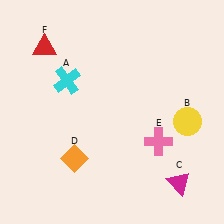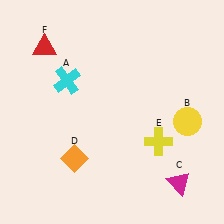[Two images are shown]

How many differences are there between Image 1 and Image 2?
There is 1 difference between the two images.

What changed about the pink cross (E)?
In Image 1, E is pink. In Image 2, it changed to yellow.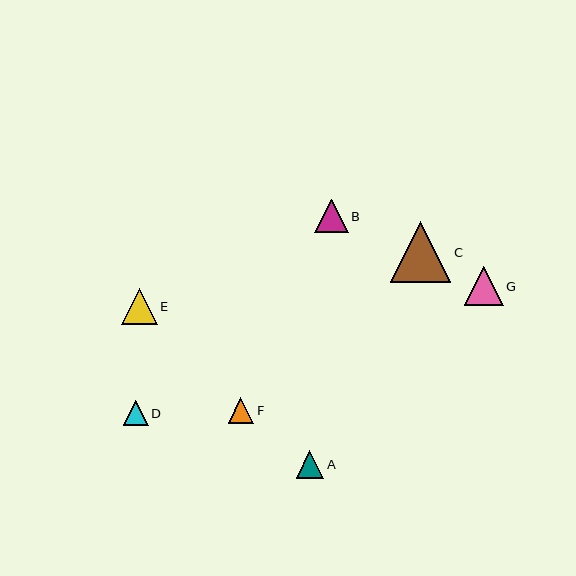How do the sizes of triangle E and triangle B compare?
Triangle E and triangle B are approximately the same size.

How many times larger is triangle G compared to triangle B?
Triangle G is approximately 1.2 times the size of triangle B.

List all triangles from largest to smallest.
From largest to smallest: C, G, E, B, A, F, D.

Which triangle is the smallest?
Triangle D is the smallest with a size of approximately 25 pixels.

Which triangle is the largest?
Triangle C is the largest with a size of approximately 61 pixels.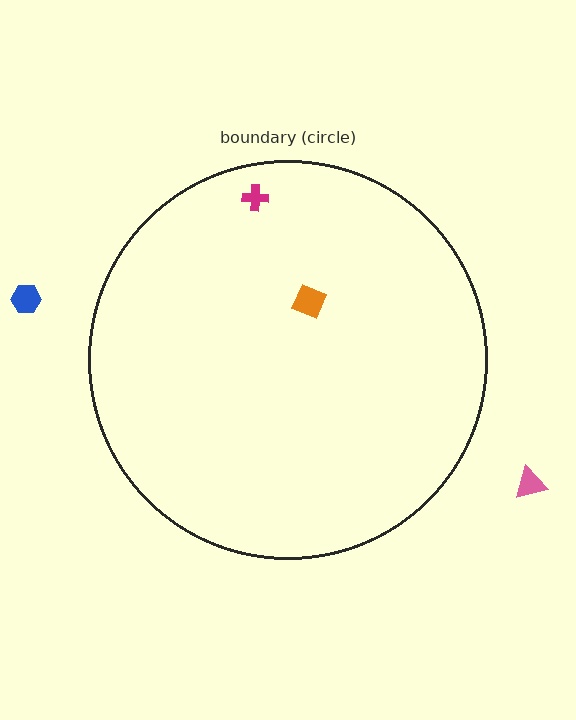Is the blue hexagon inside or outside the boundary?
Outside.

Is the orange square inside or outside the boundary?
Inside.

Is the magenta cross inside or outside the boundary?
Inside.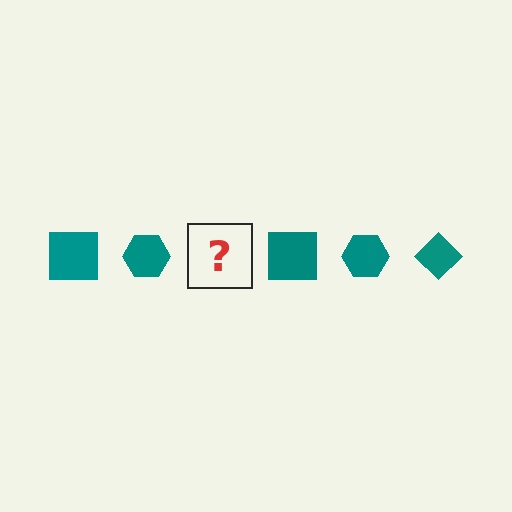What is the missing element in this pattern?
The missing element is a teal diamond.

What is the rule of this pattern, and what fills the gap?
The rule is that the pattern cycles through square, hexagon, diamond shapes in teal. The gap should be filled with a teal diamond.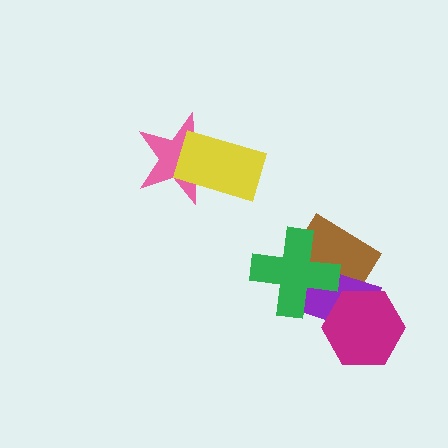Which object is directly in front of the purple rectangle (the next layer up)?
The green cross is directly in front of the purple rectangle.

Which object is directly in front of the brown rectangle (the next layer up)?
The purple rectangle is directly in front of the brown rectangle.